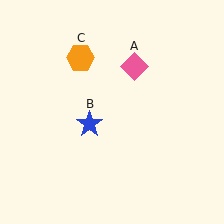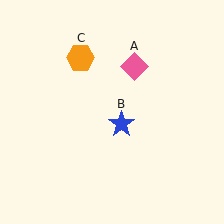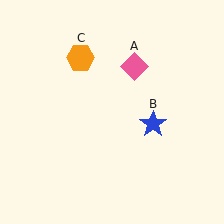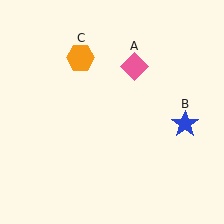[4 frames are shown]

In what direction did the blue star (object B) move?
The blue star (object B) moved right.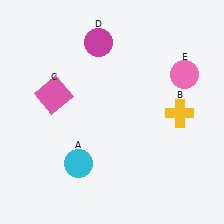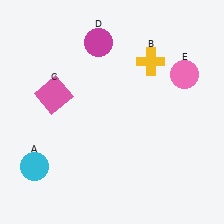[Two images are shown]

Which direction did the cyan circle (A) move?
The cyan circle (A) moved left.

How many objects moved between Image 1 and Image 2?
2 objects moved between the two images.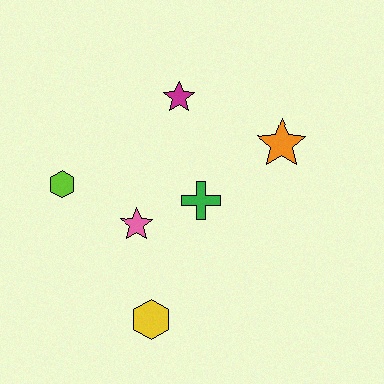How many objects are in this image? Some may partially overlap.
There are 6 objects.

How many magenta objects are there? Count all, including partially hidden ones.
There is 1 magenta object.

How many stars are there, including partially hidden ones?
There are 3 stars.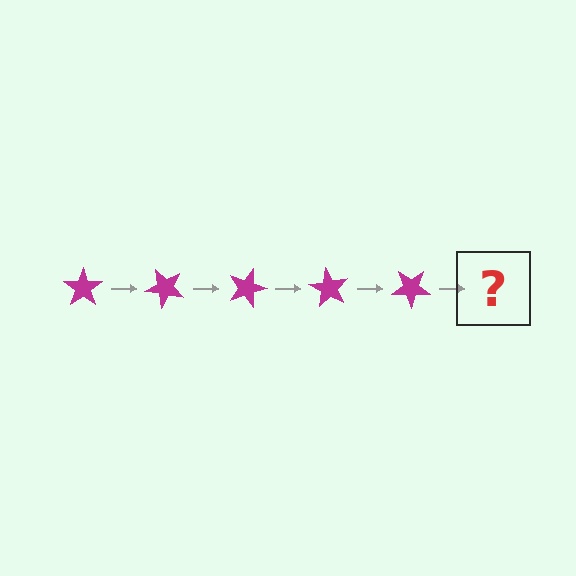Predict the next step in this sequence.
The next step is a magenta star rotated 225 degrees.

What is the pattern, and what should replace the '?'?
The pattern is that the star rotates 45 degrees each step. The '?' should be a magenta star rotated 225 degrees.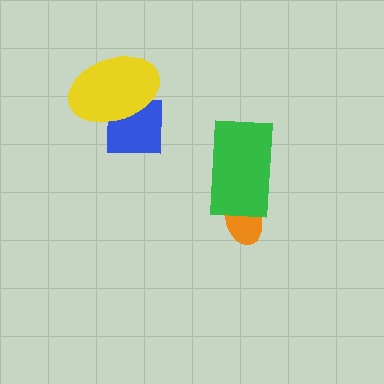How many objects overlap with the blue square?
1 object overlaps with the blue square.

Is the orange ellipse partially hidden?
Yes, it is partially covered by another shape.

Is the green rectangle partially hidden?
No, no other shape covers it.